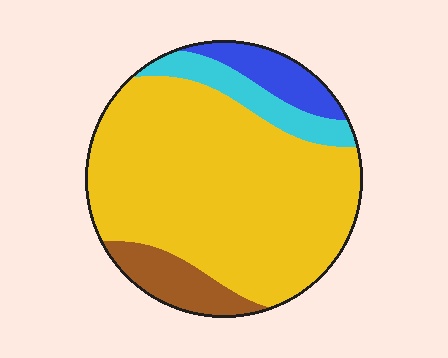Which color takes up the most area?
Yellow, at roughly 70%.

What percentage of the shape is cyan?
Cyan covers about 10% of the shape.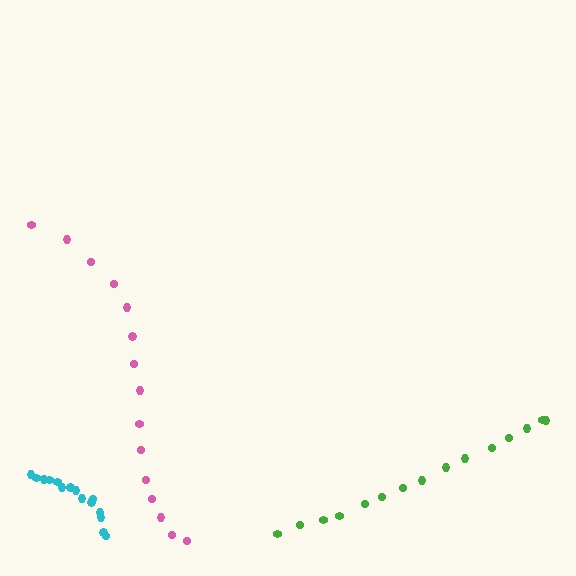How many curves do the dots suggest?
There are 3 distinct paths.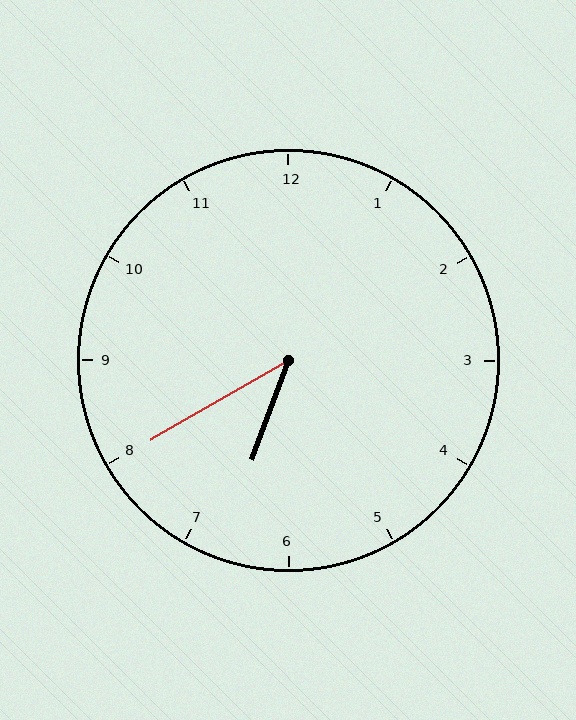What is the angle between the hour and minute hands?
Approximately 40 degrees.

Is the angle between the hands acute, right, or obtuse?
It is acute.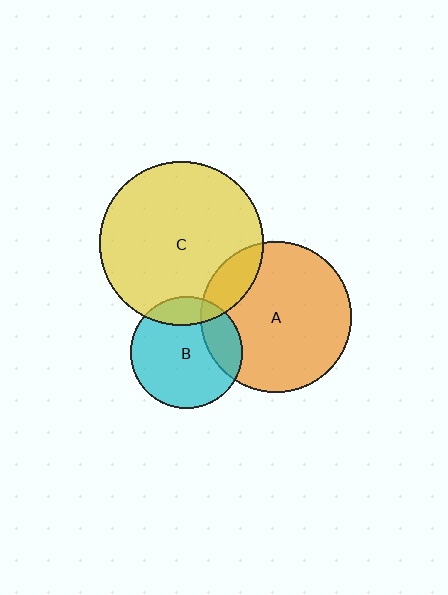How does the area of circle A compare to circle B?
Approximately 1.8 times.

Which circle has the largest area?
Circle C (yellow).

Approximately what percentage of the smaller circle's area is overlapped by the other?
Approximately 20%.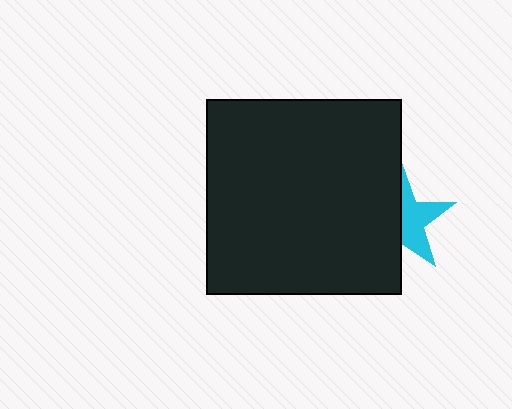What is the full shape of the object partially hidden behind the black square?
The partially hidden object is a cyan star.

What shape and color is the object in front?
The object in front is a black square.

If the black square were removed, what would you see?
You would see the complete cyan star.